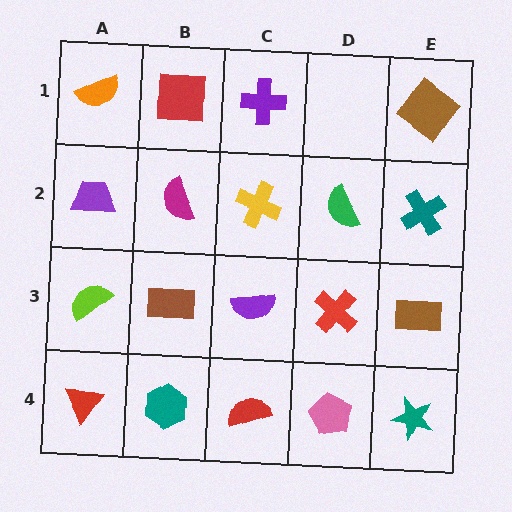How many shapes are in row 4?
5 shapes.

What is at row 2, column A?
A purple trapezoid.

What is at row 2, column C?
A yellow cross.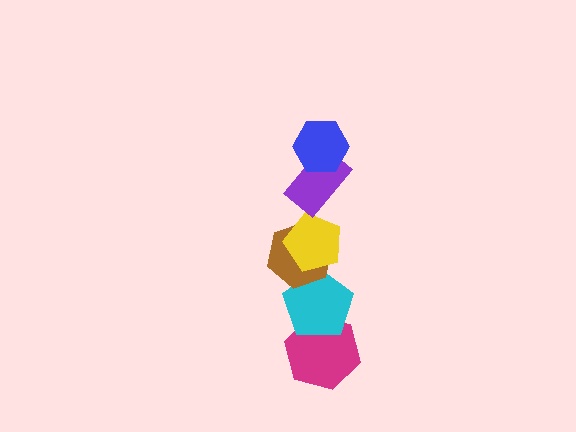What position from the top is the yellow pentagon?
The yellow pentagon is 3rd from the top.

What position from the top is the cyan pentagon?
The cyan pentagon is 5th from the top.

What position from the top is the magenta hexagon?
The magenta hexagon is 6th from the top.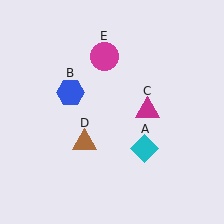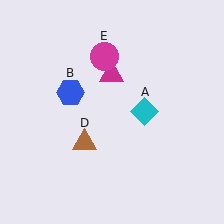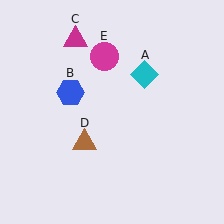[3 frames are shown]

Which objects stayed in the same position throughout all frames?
Blue hexagon (object B) and brown triangle (object D) and magenta circle (object E) remained stationary.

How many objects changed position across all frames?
2 objects changed position: cyan diamond (object A), magenta triangle (object C).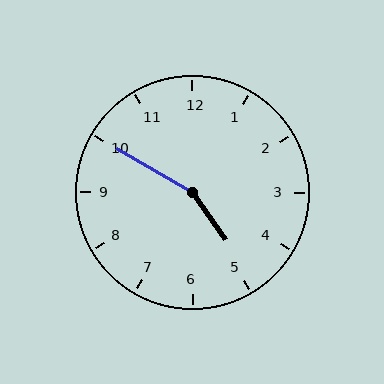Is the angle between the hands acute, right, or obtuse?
It is obtuse.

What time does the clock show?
4:50.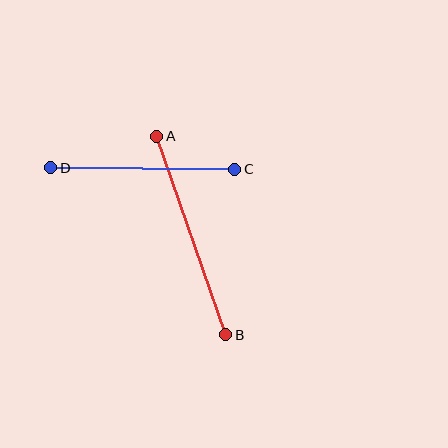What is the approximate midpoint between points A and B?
The midpoint is at approximately (191, 236) pixels.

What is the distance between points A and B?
The distance is approximately 210 pixels.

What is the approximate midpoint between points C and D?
The midpoint is at approximately (143, 168) pixels.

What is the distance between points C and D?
The distance is approximately 184 pixels.